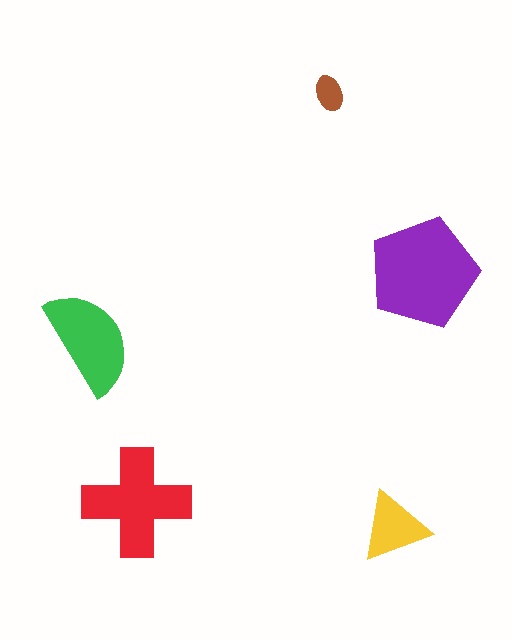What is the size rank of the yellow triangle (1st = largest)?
4th.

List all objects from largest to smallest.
The purple pentagon, the red cross, the green semicircle, the yellow triangle, the brown ellipse.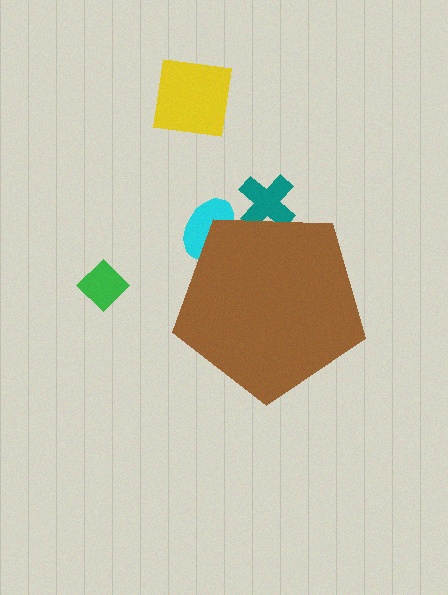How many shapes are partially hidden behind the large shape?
2 shapes are partially hidden.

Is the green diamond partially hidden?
No, the green diamond is fully visible.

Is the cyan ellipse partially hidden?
Yes, the cyan ellipse is partially hidden behind the brown pentagon.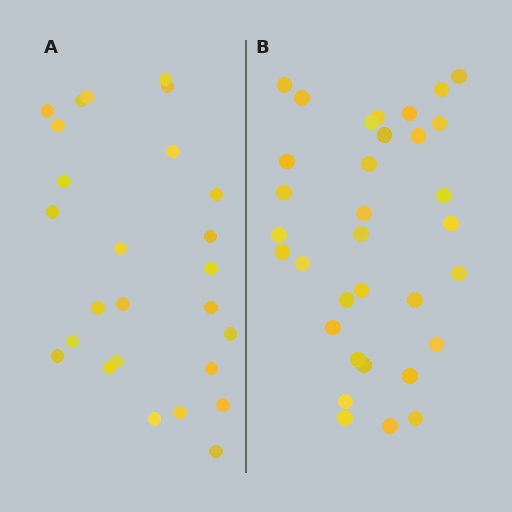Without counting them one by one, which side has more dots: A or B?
Region B (the right region) has more dots.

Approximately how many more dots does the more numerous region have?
Region B has roughly 8 or so more dots than region A.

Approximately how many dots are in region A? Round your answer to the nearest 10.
About 30 dots. (The exact count is 26, which rounds to 30.)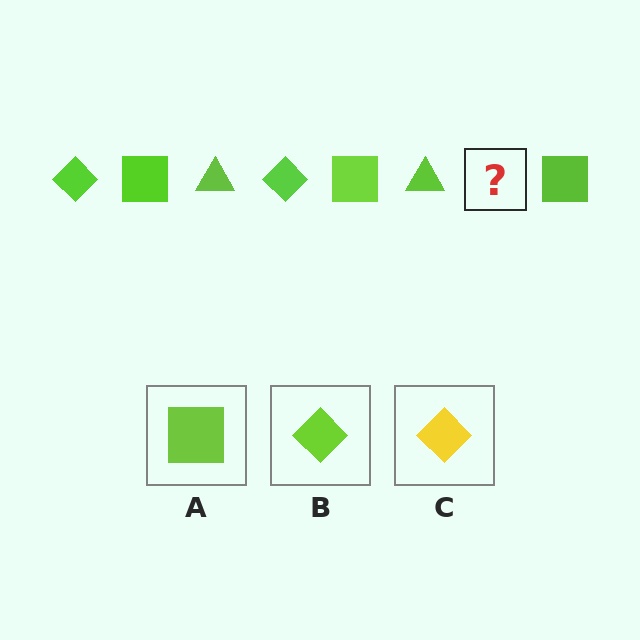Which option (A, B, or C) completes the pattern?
B.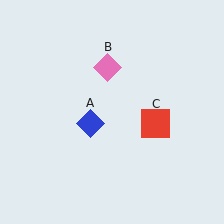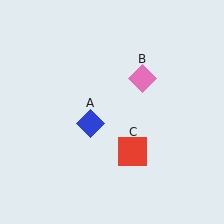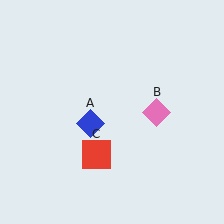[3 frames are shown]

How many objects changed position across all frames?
2 objects changed position: pink diamond (object B), red square (object C).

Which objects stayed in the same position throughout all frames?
Blue diamond (object A) remained stationary.